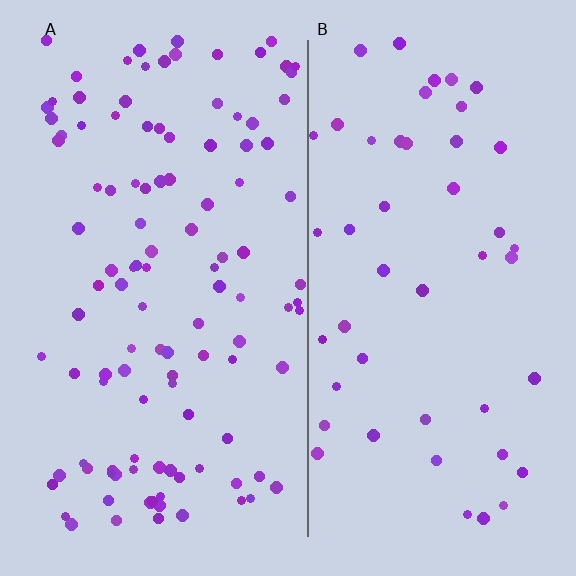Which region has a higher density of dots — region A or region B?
A (the left).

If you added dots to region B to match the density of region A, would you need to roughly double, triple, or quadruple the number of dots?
Approximately double.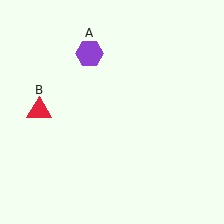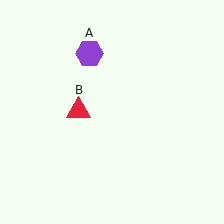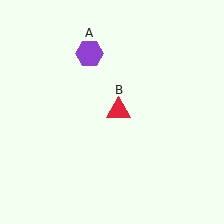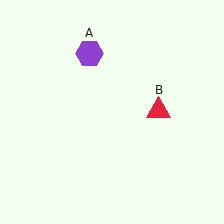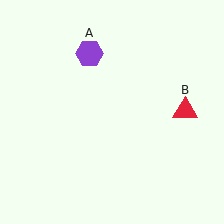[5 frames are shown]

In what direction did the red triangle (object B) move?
The red triangle (object B) moved right.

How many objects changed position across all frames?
1 object changed position: red triangle (object B).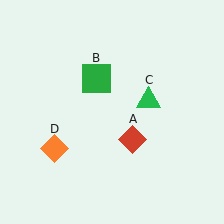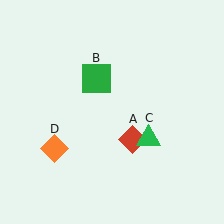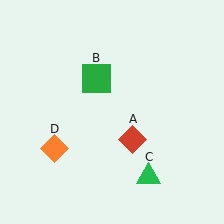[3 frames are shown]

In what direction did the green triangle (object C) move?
The green triangle (object C) moved down.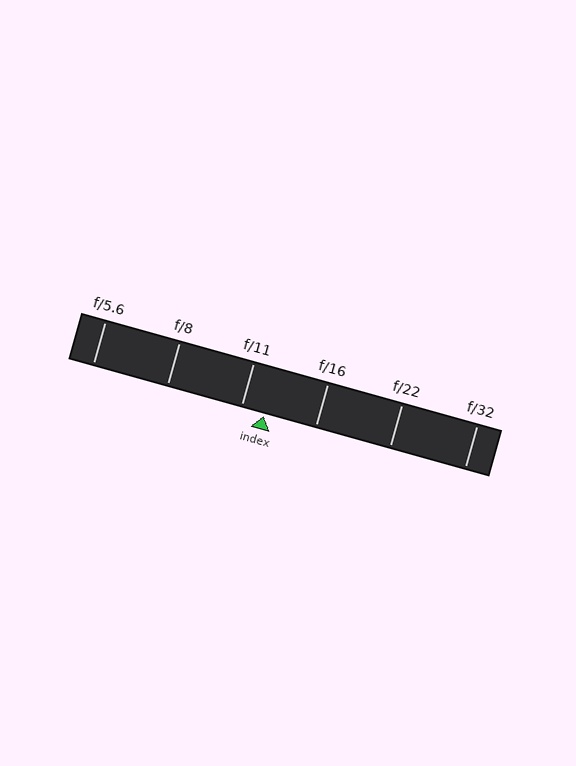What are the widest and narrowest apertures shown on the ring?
The widest aperture shown is f/5.6 and the narrowest is f/32.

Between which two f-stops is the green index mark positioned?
The index mark is between f/11 and f/16.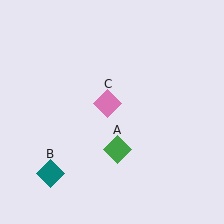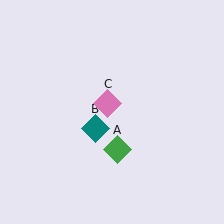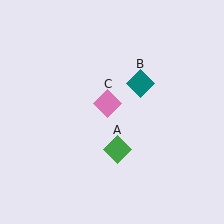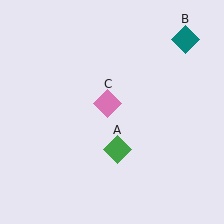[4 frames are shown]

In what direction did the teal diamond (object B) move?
The teal diamond (object B) moved up and to the right.